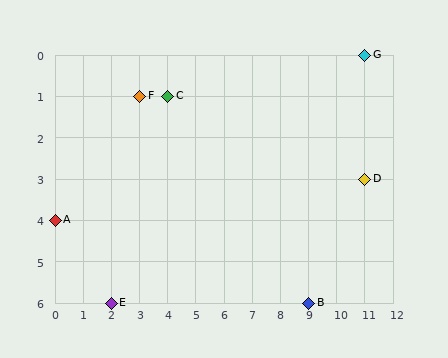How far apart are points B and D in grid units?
Points B and D are 2 columns and 3 rows apart (about 3.6 grid units diagonally).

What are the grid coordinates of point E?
Point E is at grid coordinates (2, 6).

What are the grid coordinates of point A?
Point A is at grid coordinates (0, 4).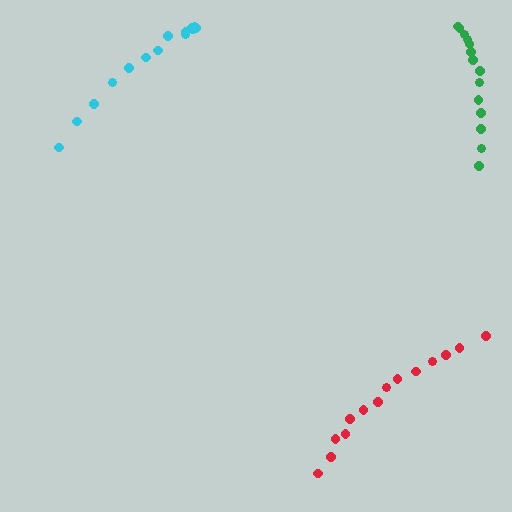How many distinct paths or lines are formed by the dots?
There are 3 distinct paths.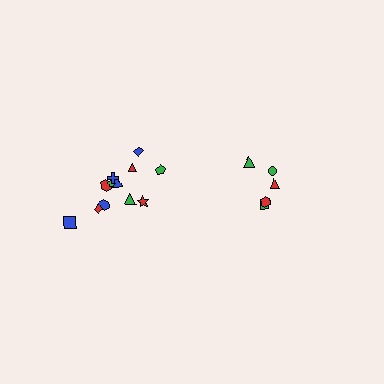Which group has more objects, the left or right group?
The left group.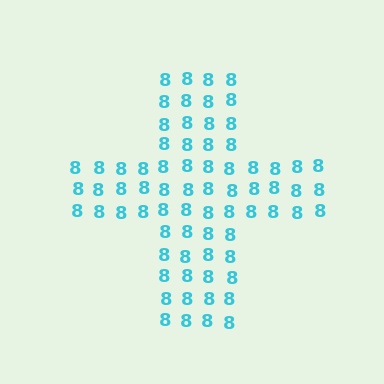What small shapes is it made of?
It is made of small digit 8's.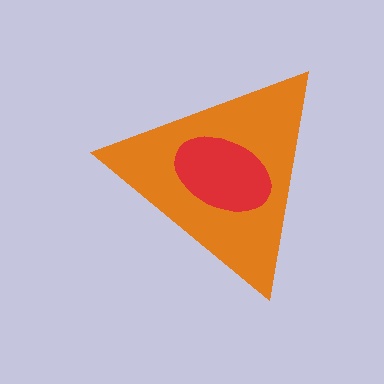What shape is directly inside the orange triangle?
The red ellipse.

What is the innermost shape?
The red ellipse.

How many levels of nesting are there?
2.